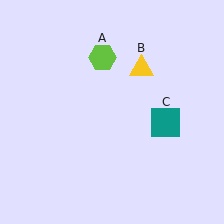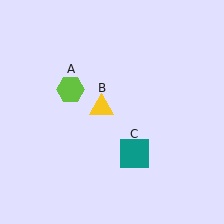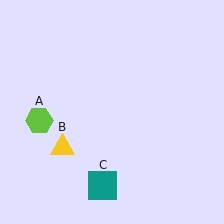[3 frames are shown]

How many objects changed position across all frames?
3 objects changed position: lime hexagon (object A), yellow triangle (object B), teal square (object C).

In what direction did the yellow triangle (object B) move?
The yellow triangle (object B) moved down and to the left.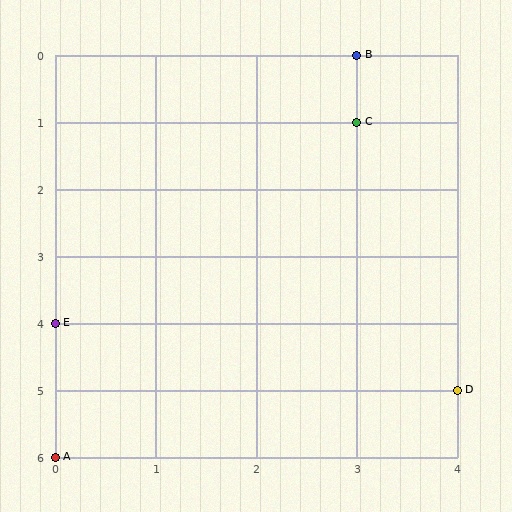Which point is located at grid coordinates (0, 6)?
Point A is at (0, 6).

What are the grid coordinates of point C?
Point C is at grid coordinates (3, 1).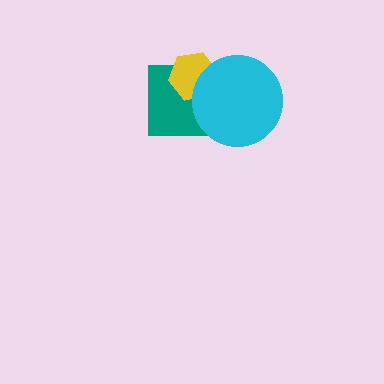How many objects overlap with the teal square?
2 objects overlap with the teal square.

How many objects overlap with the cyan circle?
2 objects overlap with the cyan circle.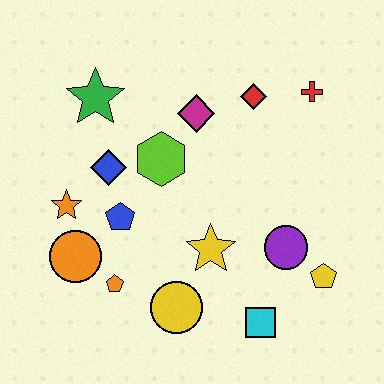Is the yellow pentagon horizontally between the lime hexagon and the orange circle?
No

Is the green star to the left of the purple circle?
Yes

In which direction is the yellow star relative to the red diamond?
The yellow star is below the red diamond.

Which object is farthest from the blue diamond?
The yellow pentagon is farthest from the blue diamond.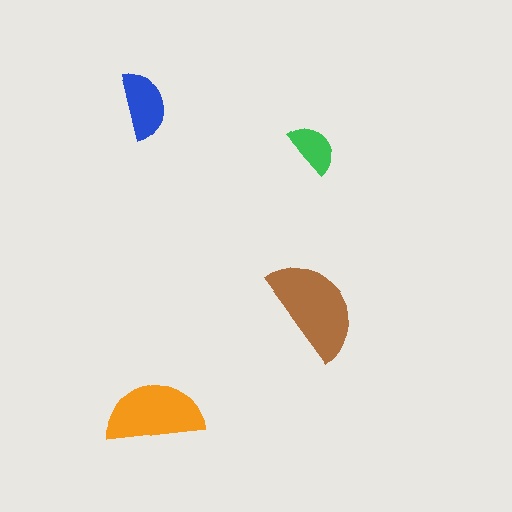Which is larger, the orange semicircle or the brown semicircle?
The brown one.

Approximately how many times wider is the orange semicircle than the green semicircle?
About 2 times wider.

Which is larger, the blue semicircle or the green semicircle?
The blue one.